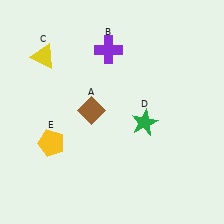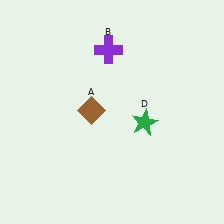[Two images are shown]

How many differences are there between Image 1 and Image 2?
There are 2 differences between the two images.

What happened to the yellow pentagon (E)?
The yellow pentagon (E) was removed in Image 2. It was in the bottom-left area of Image 1.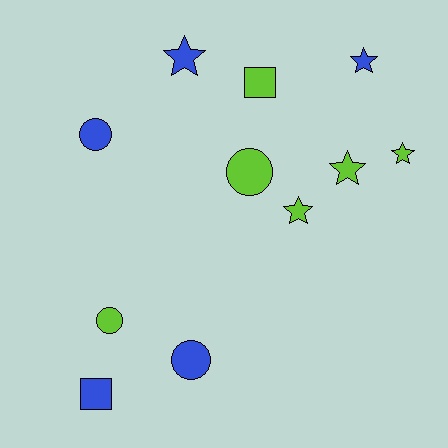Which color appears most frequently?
Lime, with 6 objects.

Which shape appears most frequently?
Star, with 5 objects.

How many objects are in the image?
There are 11 objects.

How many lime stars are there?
There are 3 lime stars.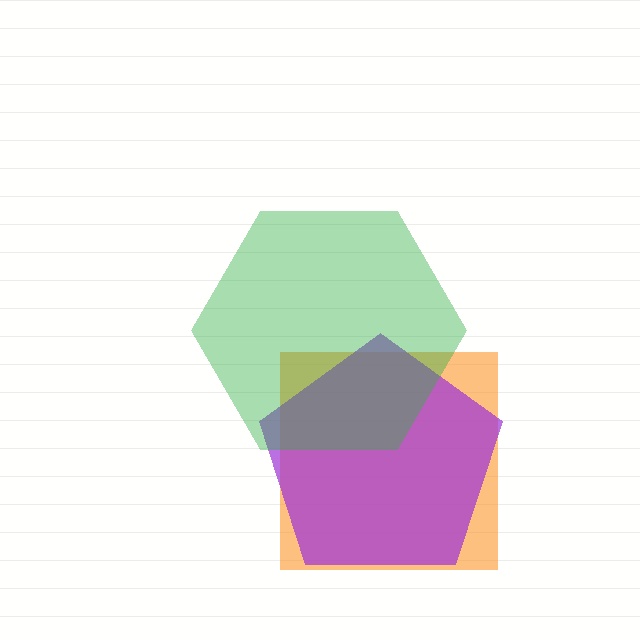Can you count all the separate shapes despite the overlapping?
Yes, there are 3 separate shapes.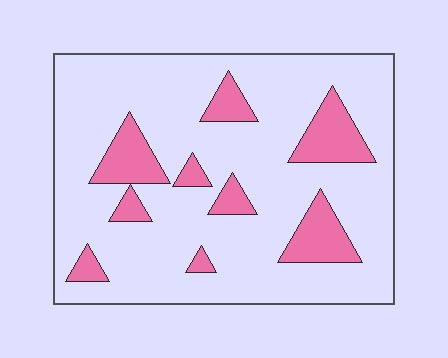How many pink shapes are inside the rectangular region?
9.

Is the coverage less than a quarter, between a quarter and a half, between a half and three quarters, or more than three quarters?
Less than a quarter.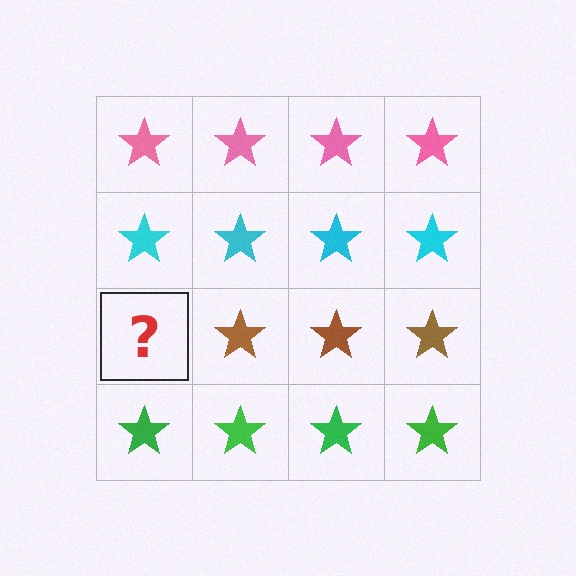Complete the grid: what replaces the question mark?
The question mark should be replaced with a brown star.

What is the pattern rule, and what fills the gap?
The rule is that each row has a consistent color. The gap should be filled with a brown star.